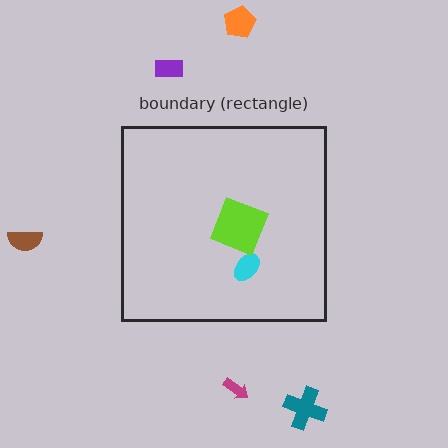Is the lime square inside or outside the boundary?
Inside.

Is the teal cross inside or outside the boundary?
Outside.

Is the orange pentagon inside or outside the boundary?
Outside.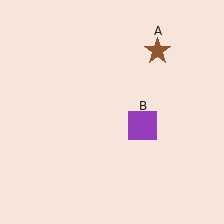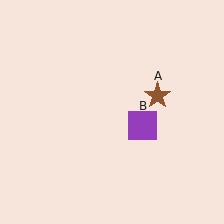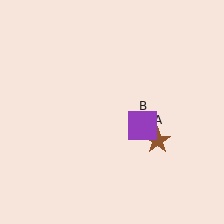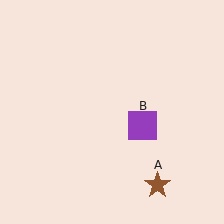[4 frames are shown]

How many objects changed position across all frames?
1 object changed position: brown star (object A).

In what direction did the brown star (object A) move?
The brown star (object A) moved down.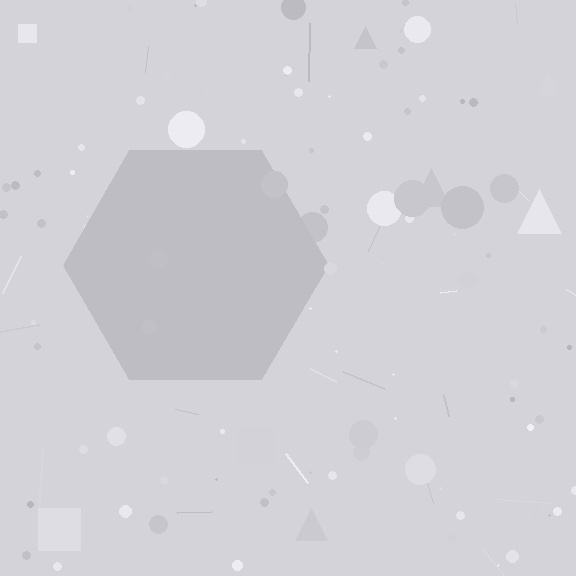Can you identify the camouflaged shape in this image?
The camouflaged shape is a hexagon.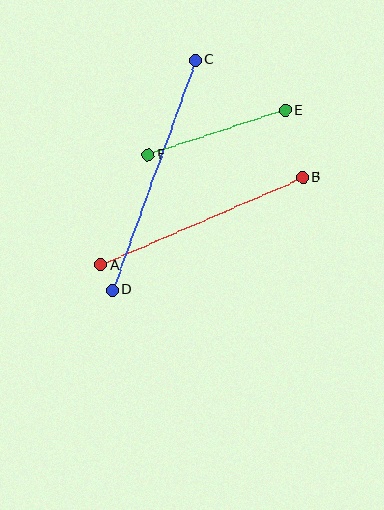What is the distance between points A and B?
The distance is approximately 220 pixels.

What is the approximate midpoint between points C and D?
The midpoint is at approximately (154, 175) pixels.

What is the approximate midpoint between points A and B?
The midpoint is at approximately (202, 221) pixels.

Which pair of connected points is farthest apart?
Points C and D are farthest apart.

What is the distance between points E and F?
The distance is approximately 144 pixels.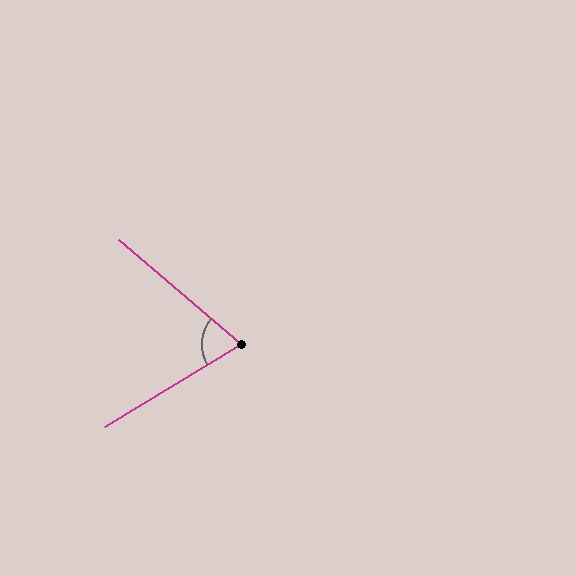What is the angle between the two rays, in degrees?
Approximately 71 degrees.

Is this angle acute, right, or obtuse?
It is acute.